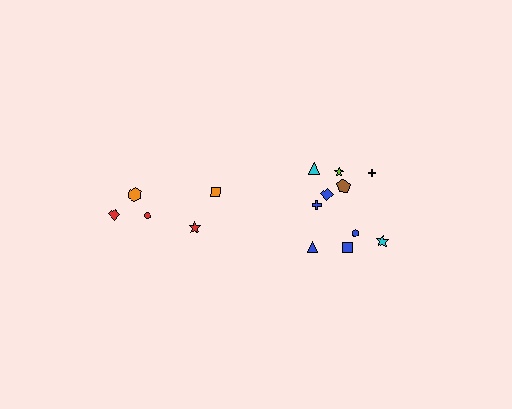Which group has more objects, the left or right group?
The right group.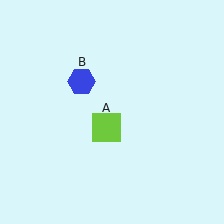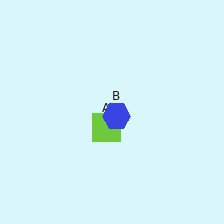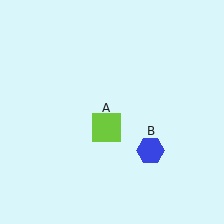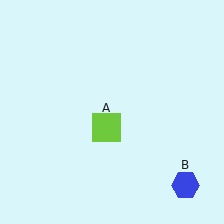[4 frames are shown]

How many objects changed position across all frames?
1 object changed position: blue hexagon (object B).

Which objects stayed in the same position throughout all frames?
Lime square (object A) remained stationary.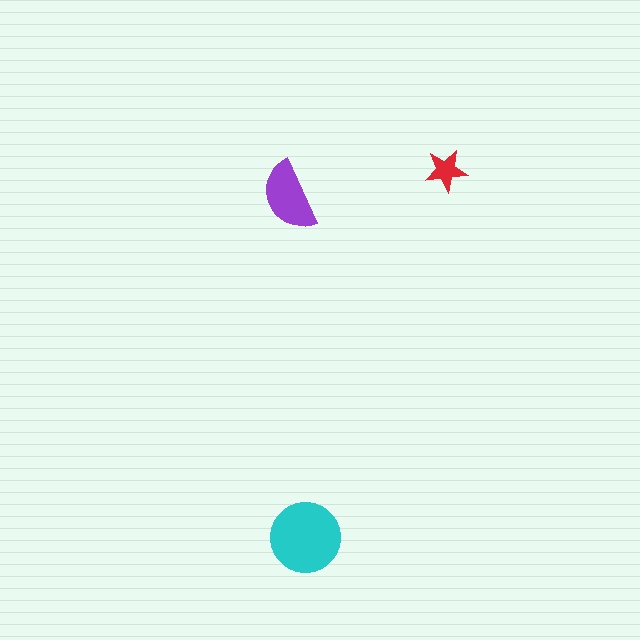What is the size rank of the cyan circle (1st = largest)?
1st.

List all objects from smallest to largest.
The red star, the purple semicircle, the cyan circle.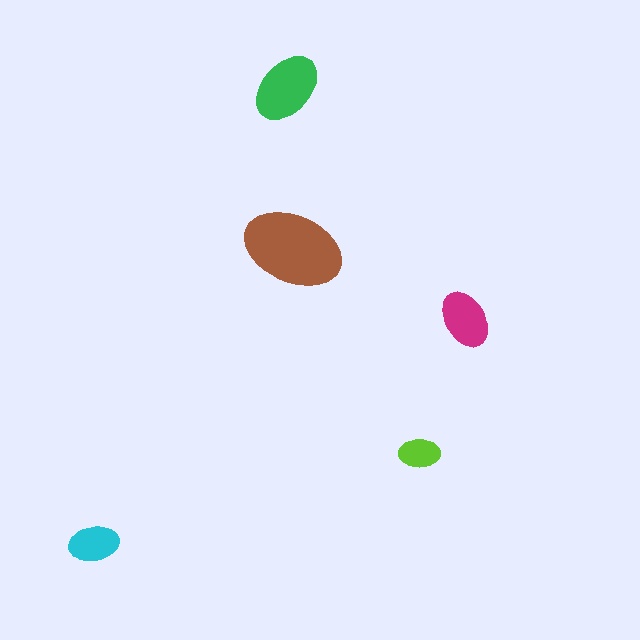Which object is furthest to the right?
The magenta ellipse is rightmost.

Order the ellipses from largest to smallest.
the brown one, the green one, the magenta one, the cyan one, the lime one.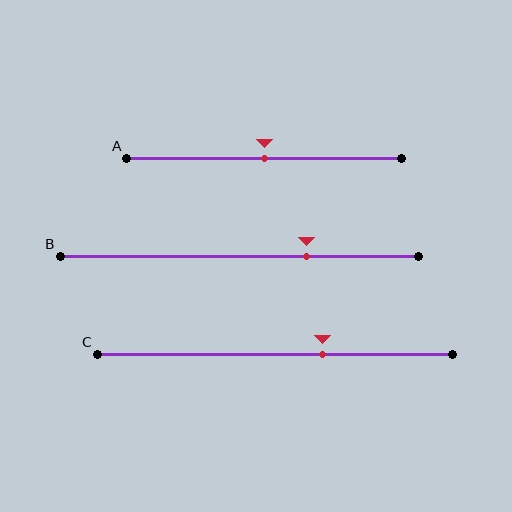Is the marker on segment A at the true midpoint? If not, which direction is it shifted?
Yes, the marker on segment A is at the true midpoint.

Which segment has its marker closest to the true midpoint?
Segment A has its marker closest to the true midpoint.